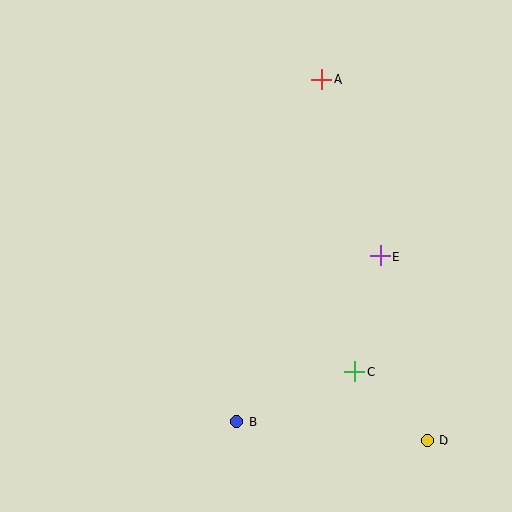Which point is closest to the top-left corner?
Point A is closest to the top-left corner.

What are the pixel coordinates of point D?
Point D is at (427, 440).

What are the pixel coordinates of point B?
Point B is at (237, 421).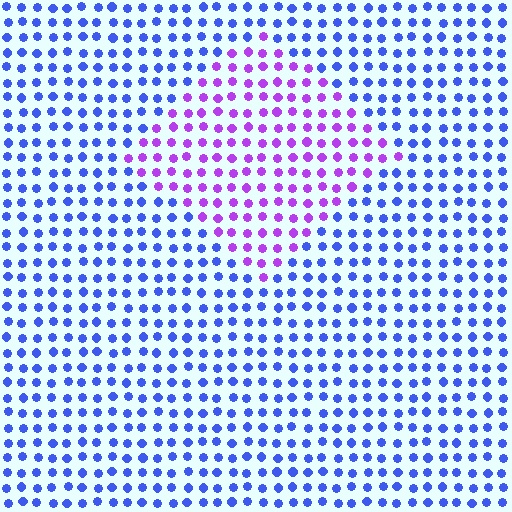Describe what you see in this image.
The image is filled with small blue elements in a uniform arrangement. A diamond-shaped region is visible where the elements are tinted to a slightly different hue, forming a subtle color boundary.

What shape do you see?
I see a diamond.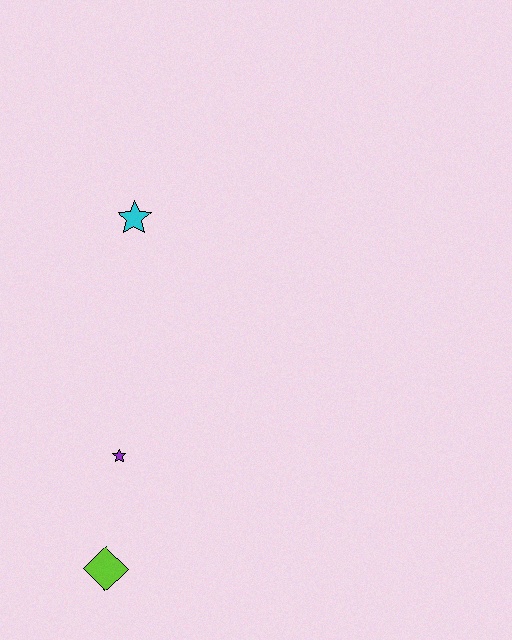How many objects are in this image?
There are 3 objects.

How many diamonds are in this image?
There is 1 diamond.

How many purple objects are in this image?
There is 1 purple object.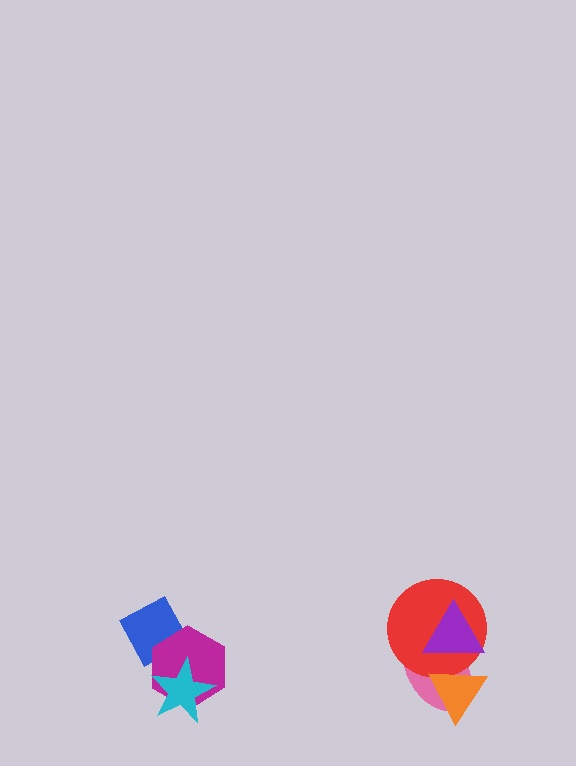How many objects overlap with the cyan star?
1 object overlaps with the cyan star.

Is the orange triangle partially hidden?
Yes, it is partially covered by another shape.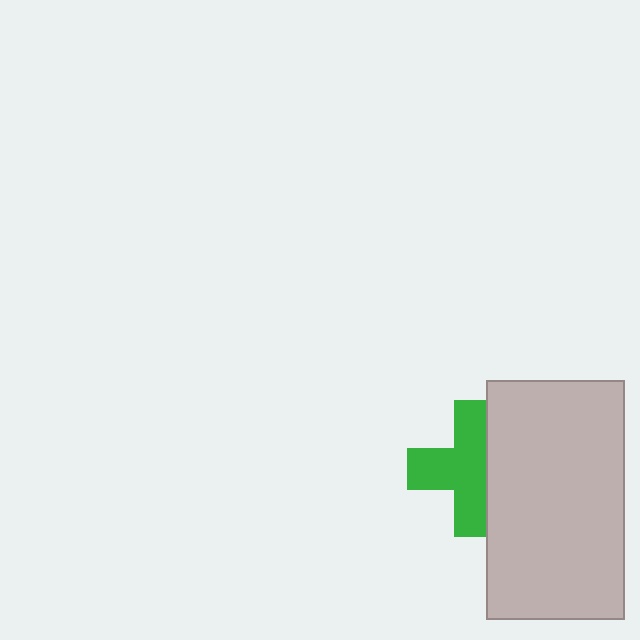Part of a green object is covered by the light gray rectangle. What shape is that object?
It is a cross.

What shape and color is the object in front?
The object in front is a light gray rectangle.